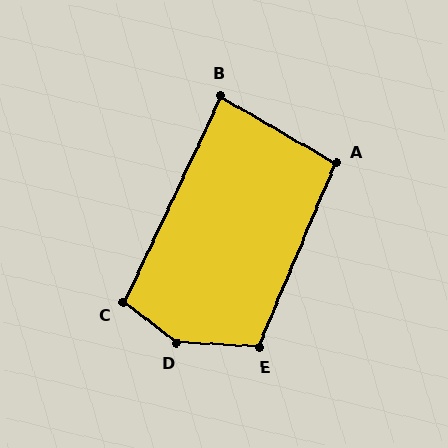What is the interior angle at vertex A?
Approximately 97 degrees (obtuse).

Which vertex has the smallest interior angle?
B, at approximately 85 degrees.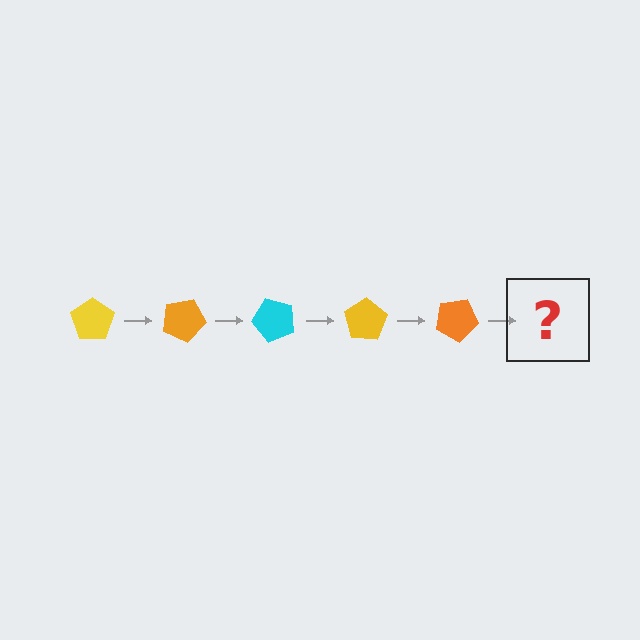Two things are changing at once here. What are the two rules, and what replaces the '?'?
The two rules are that it rotates 25 degrees each step and the color cycles through yellow, orange, and cyan. The '?' should be a cyan pentagon, rotated 125 degrees from the start.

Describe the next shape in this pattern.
It should be a cyan pentagon, rotated 125 degrees from the start.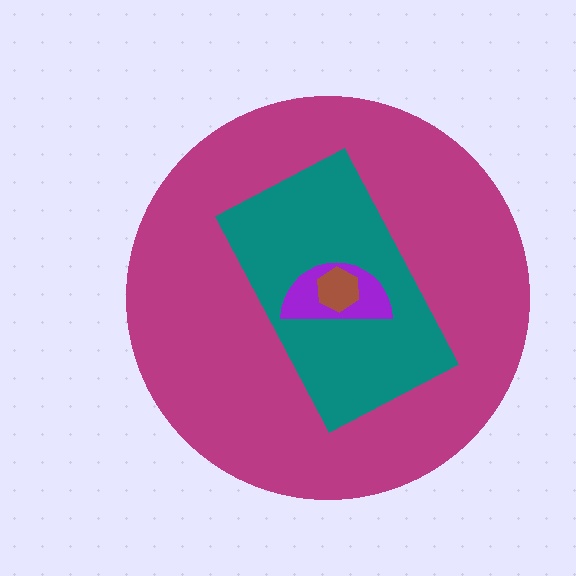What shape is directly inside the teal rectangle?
The purple semicircle.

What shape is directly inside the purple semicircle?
The brown hexagon.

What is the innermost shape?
The brown hexagon.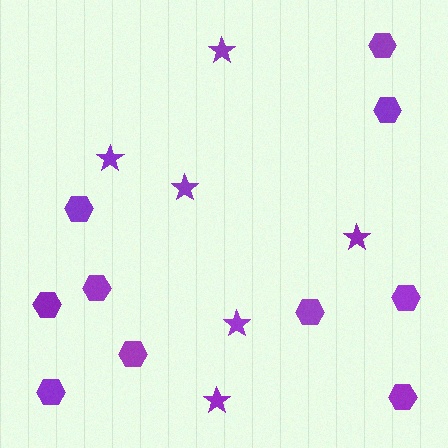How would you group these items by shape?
There are 2 groups: one group of hexagons (10) and one group of stars (6).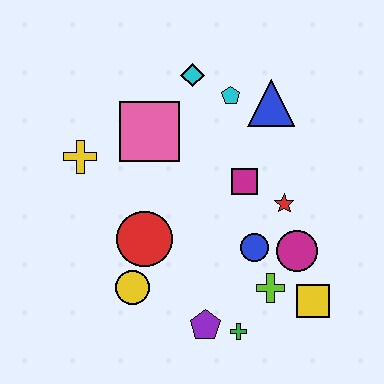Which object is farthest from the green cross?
The cyan diamond is farthest from the green cross.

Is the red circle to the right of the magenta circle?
No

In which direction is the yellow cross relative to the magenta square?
The yellow cross is to the left of the magenta square.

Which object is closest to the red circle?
The yellow circle is closest to the red circle.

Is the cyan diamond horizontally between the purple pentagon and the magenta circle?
No